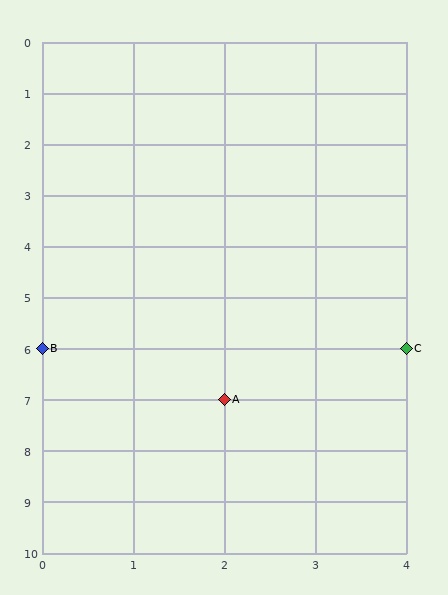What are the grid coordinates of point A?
Point A is at grid coordinates (2, 7).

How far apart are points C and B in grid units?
Points C and B are 4 columns apart.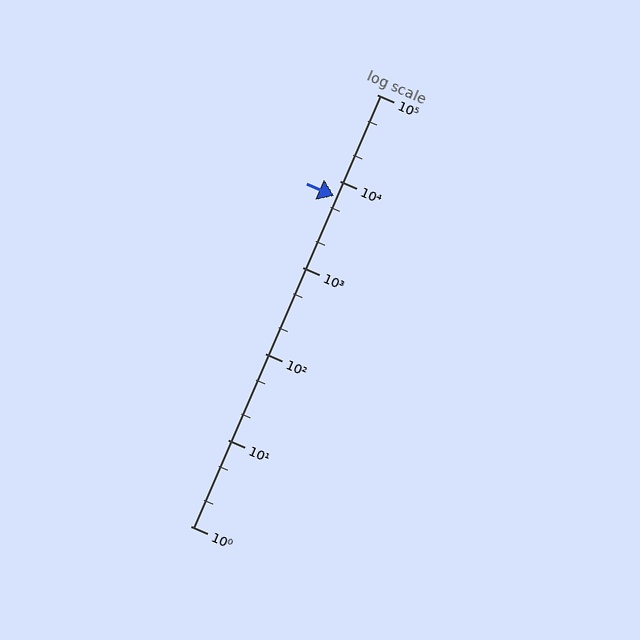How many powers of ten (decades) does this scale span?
The scale spans 5 decades, from 1 to 100000.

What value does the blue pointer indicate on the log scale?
The pointer indicates approximately 6700.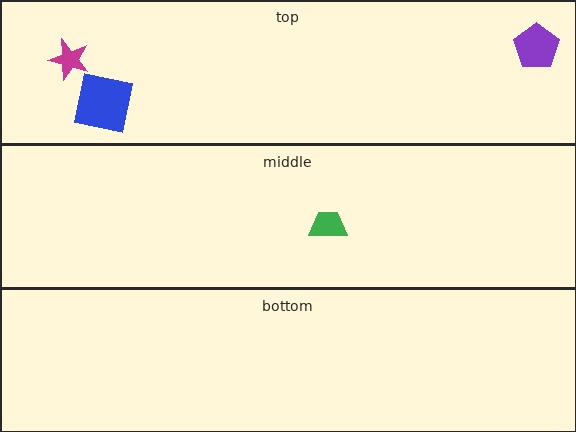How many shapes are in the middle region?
1.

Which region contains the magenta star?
The top region.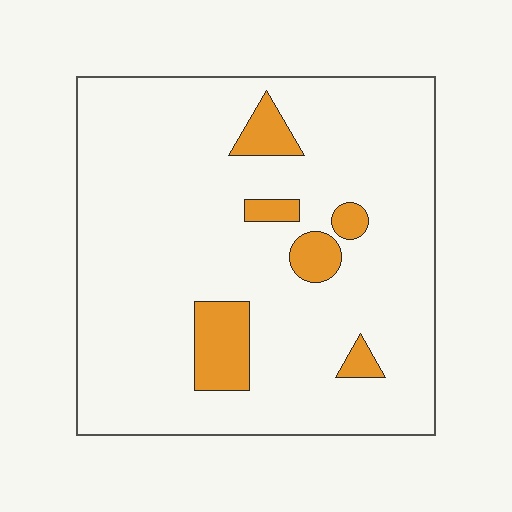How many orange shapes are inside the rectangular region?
6.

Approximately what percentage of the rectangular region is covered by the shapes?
Approximately 10%.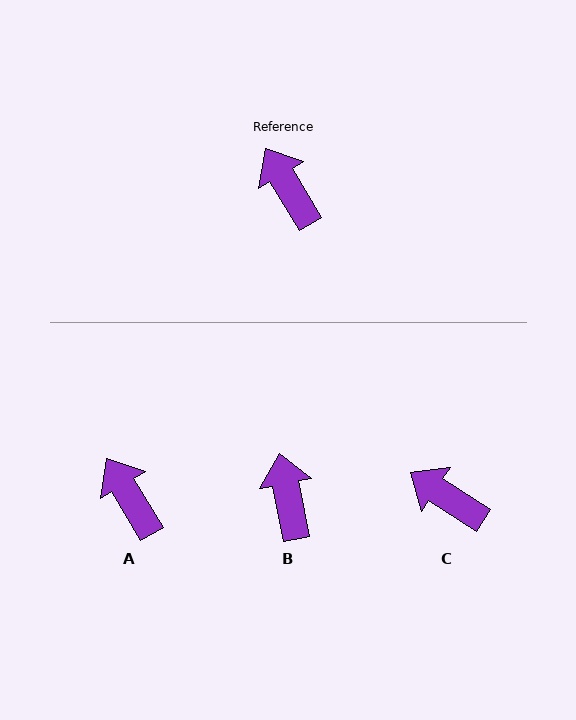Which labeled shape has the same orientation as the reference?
A.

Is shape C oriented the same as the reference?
No, it is off by about 26 degrees.